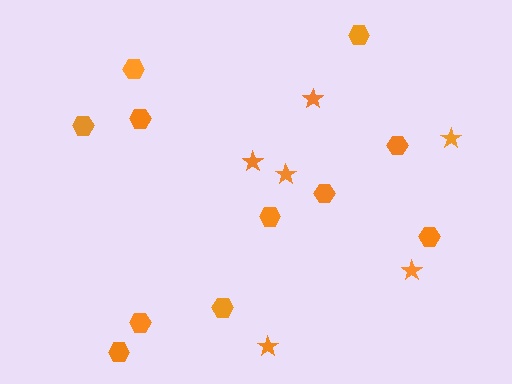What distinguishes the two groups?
There are 2 groups: one group of stars (6) and one group of hexagons (11).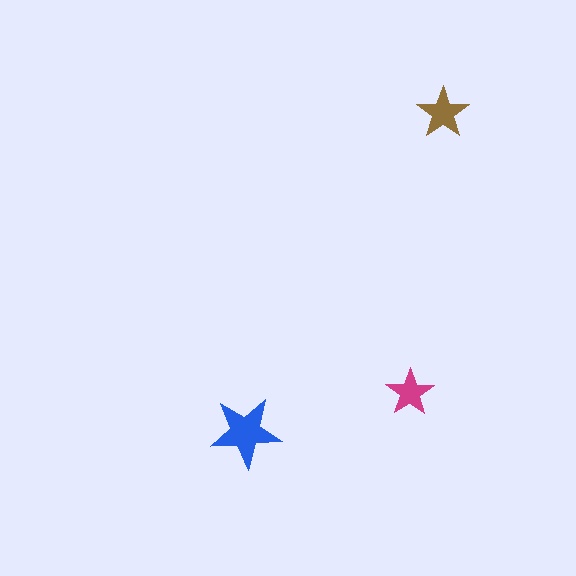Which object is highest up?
The brown star is topmost.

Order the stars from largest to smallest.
the blue one, the brown one, the magenta one.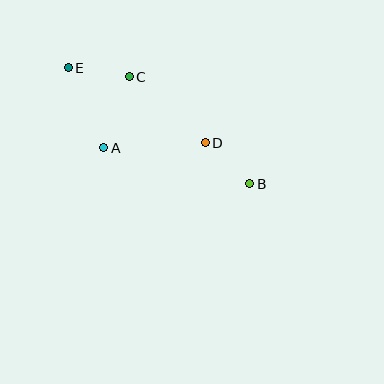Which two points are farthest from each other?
Points B and E are farthest from each other.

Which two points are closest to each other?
Points B and D are closest to each other.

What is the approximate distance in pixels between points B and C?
The distance between B and C is approximately 161 pixels.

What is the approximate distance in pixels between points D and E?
The distance between D and E is approximately 156 pixels.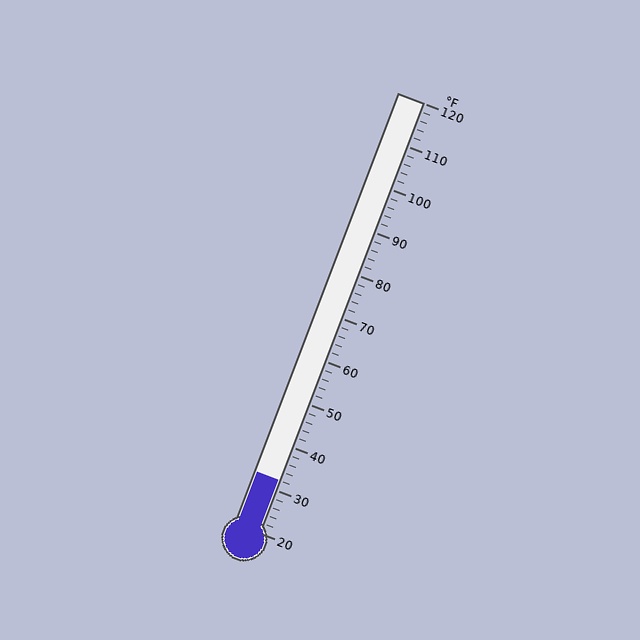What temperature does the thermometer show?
The thermometer shows approximately 32°F.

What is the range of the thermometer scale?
The thermometer scale ranges from 20°F to 120°F.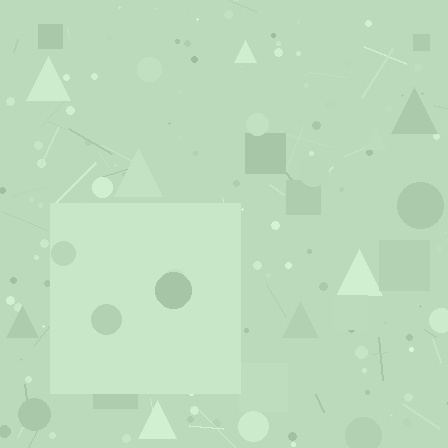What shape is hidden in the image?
A square is hidden in the image.